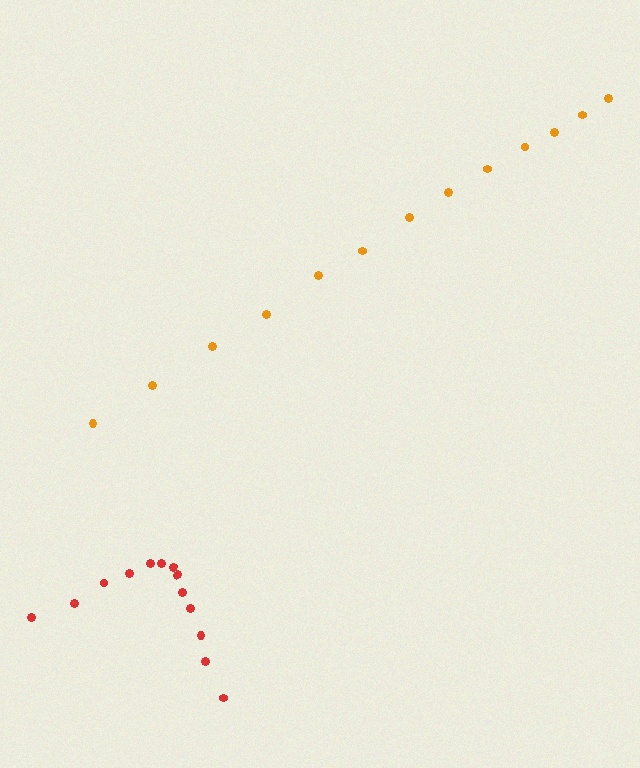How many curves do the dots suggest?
There are 2 distinct paths.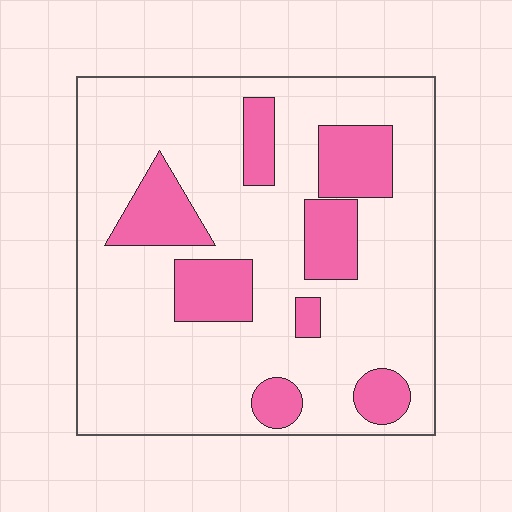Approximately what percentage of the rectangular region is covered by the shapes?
Approximately 20%.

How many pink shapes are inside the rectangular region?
8.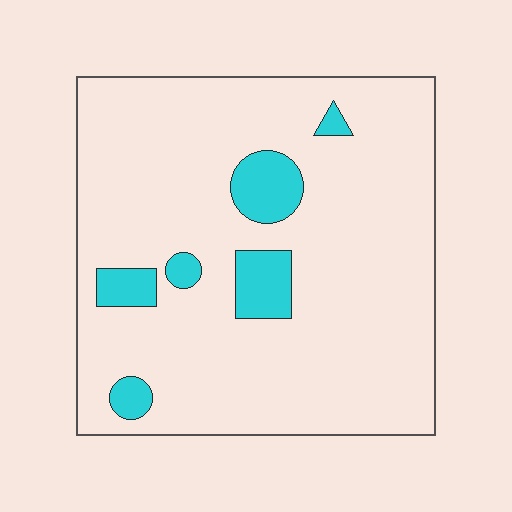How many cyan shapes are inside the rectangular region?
6.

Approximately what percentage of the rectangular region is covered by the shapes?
Approximately 10%.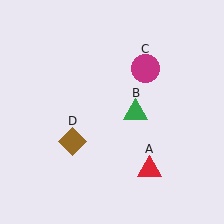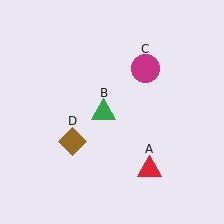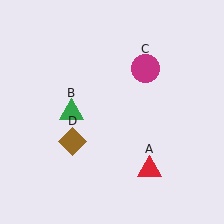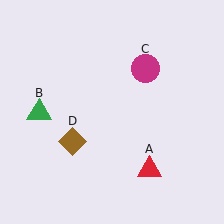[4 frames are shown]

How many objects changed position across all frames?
1 object changed position: green triangle (object B).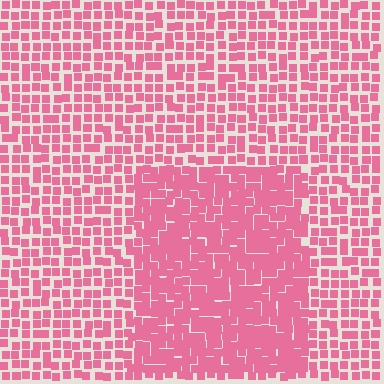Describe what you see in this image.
The image contains small pink elements arranged at two different densities. A rectangle-shaped region is visible where the elements are more densely packed than the surrounding area.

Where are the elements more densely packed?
The elements are more densely packed inside the rectangle boundary.